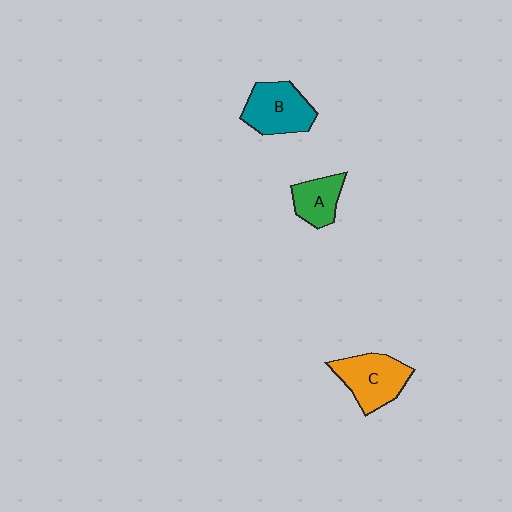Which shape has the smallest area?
Shape A (green).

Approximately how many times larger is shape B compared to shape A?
Approximately 1.5 times.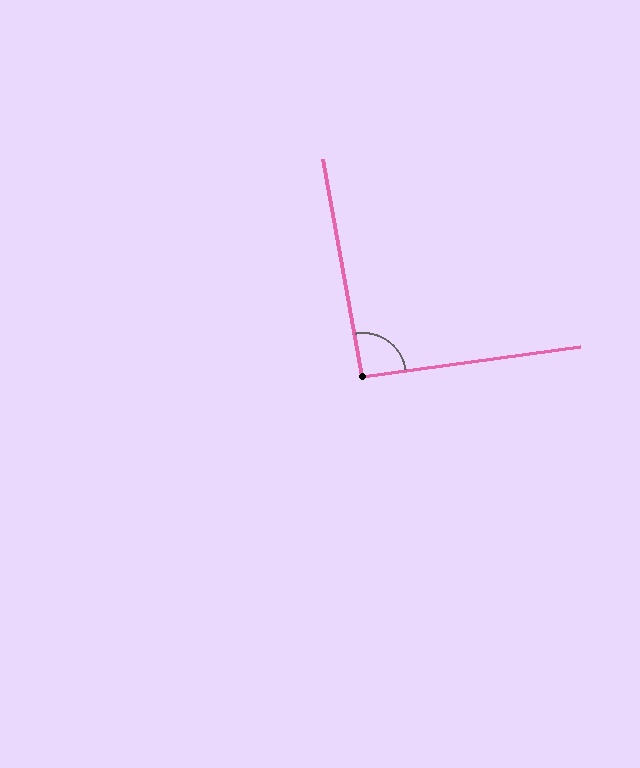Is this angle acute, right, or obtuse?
It is approximately a right angle.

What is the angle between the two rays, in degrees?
Approximately 93 degrees.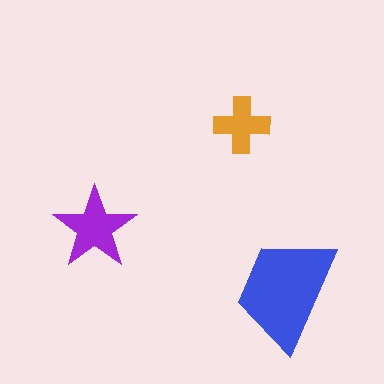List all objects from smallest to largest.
The orange cross, the purple star, the blue trapezoid.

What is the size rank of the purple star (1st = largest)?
2nd.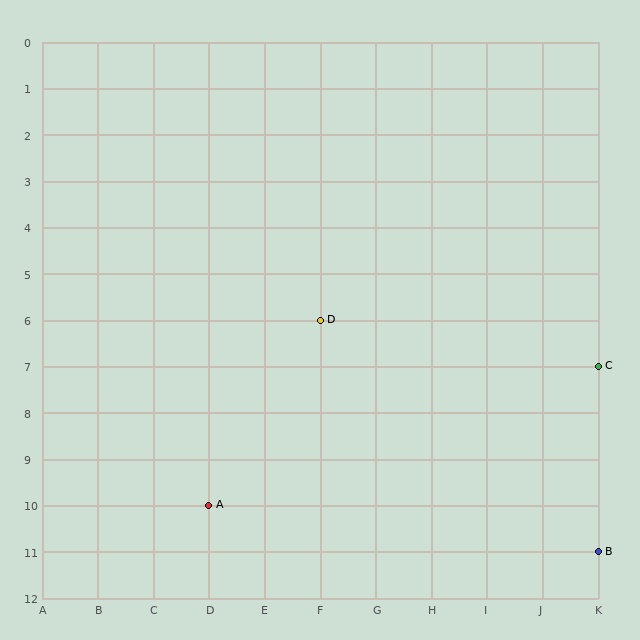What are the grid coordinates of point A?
Point A is at grid coordinates (D, 10).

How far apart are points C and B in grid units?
Points C and B are 4 rows apart.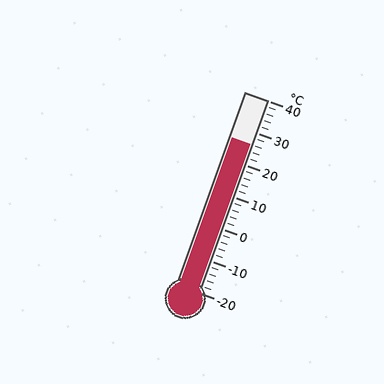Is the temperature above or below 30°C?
The temperature is below 30°C.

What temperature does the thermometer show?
The thermometer shows approximately 26°C.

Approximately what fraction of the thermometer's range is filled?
The thermometer is filled to approximately 75% of its range.